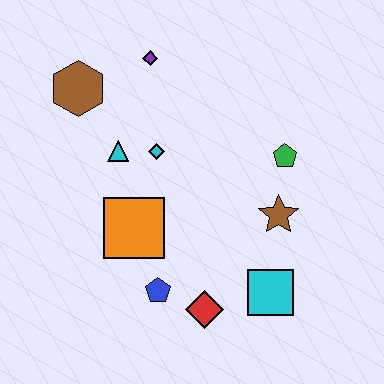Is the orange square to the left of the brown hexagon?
No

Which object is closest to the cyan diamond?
The cyan triangle is closest to the cyan diamond.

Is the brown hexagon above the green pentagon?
Yes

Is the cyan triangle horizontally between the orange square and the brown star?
No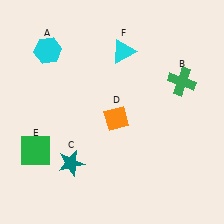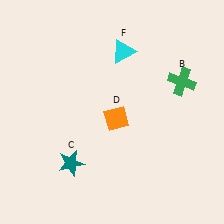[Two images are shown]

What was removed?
The cyan hexagon (A), the green square (E) were removed in Image 2.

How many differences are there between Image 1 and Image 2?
There are 2 differences between the two images.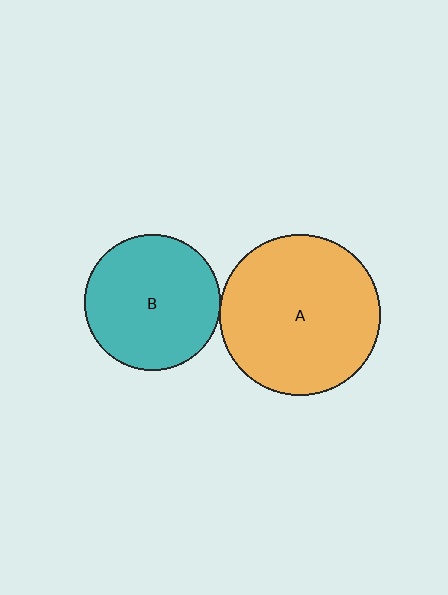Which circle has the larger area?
Circle A (orange).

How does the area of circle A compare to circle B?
Approximately 1.4 times.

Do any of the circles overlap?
No, none of the circles overlap.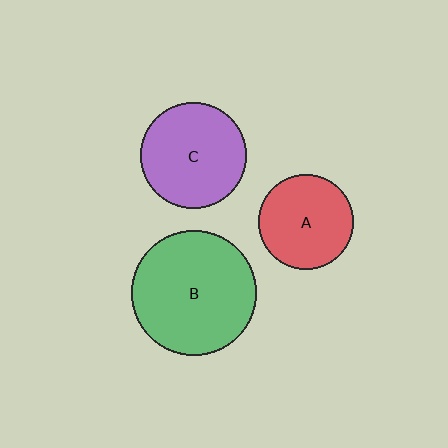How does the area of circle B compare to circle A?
Approximately 1.7 times.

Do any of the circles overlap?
No, none of the circles overlap.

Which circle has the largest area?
Circle B (green).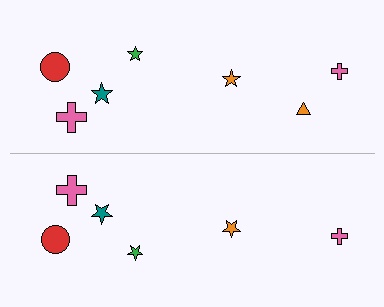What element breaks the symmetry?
A orange triangle is missing from the bottom side.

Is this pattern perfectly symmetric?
No, the pattern is not perfectly symmetric. A orange triangle is missing from the bottom side.